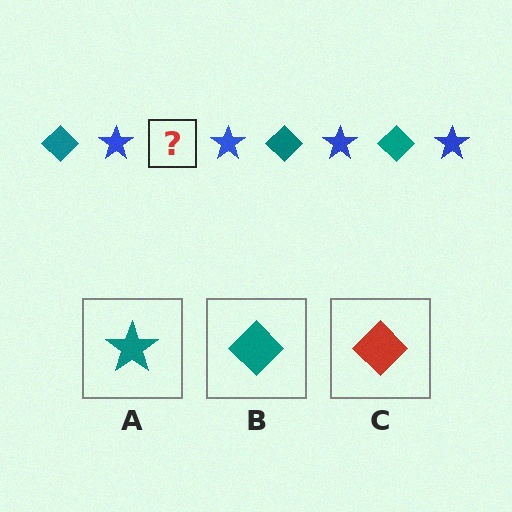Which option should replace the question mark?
Option B.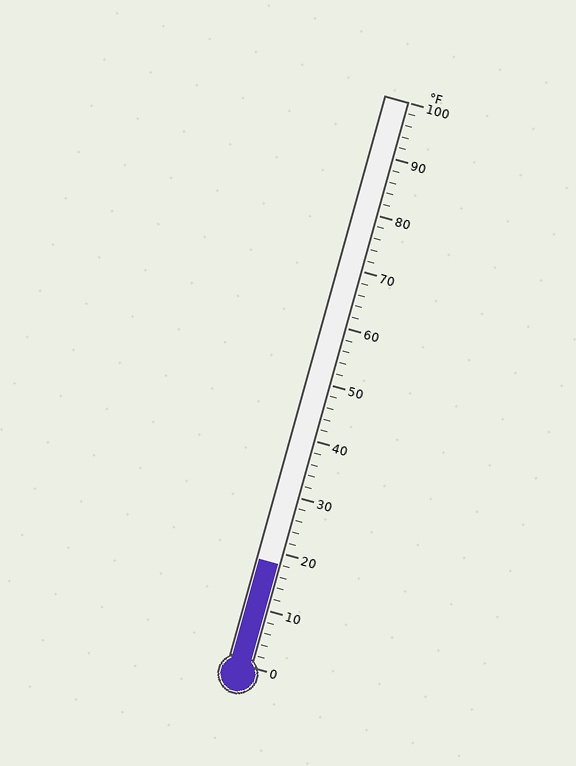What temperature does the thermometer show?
The thermometer shows approximately 18°F.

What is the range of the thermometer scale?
The thermometer scale ranges from 0°F to 100°F.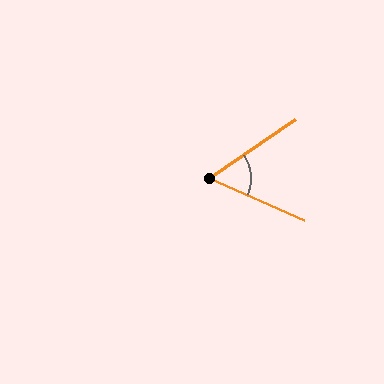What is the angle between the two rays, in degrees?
Approximately 58 degrees.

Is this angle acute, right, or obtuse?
It is acute.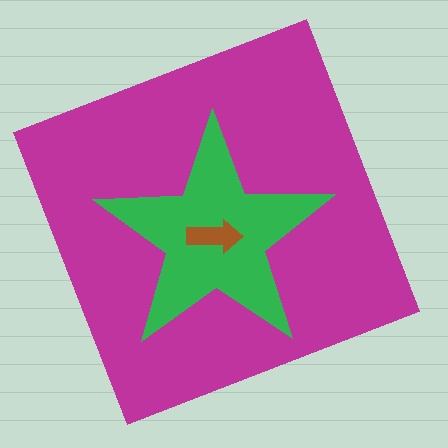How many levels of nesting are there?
3.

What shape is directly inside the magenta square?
The green star.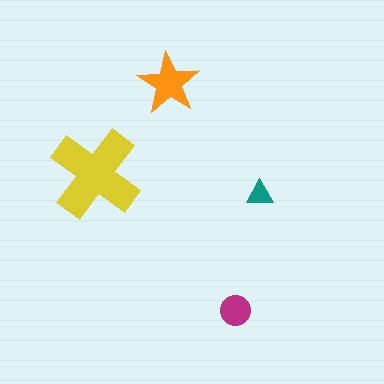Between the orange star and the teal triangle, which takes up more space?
The orange star.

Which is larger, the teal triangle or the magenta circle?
The magenta circle.